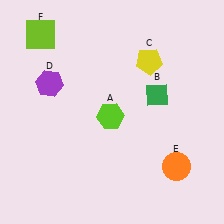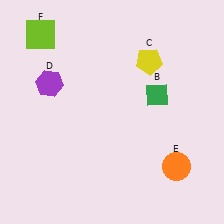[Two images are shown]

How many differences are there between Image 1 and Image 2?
There is 1 difference between the two images.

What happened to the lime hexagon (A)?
The lime hexagon (A) was removed in Image 2. It was in the bottom-left area of Image 1.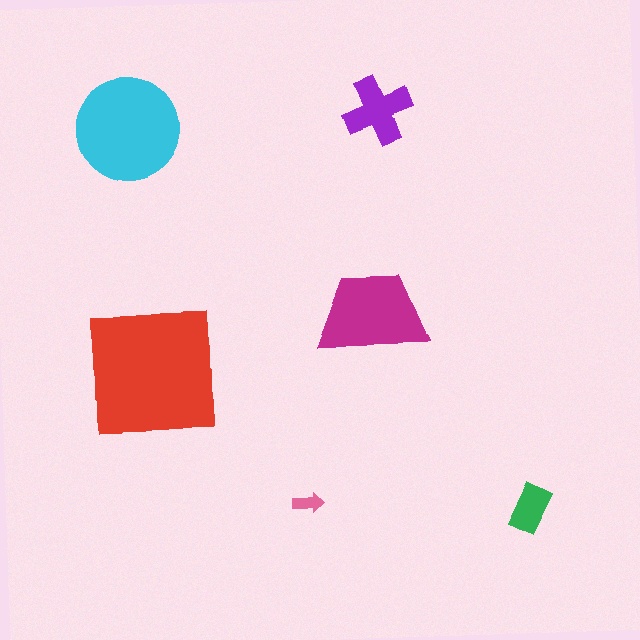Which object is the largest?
The red square.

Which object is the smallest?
The pink arrow.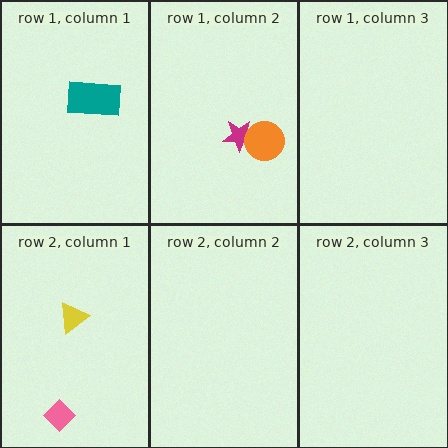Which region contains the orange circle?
The row 1, column 2 region.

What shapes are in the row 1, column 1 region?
The teal rectangle.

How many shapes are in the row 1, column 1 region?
1.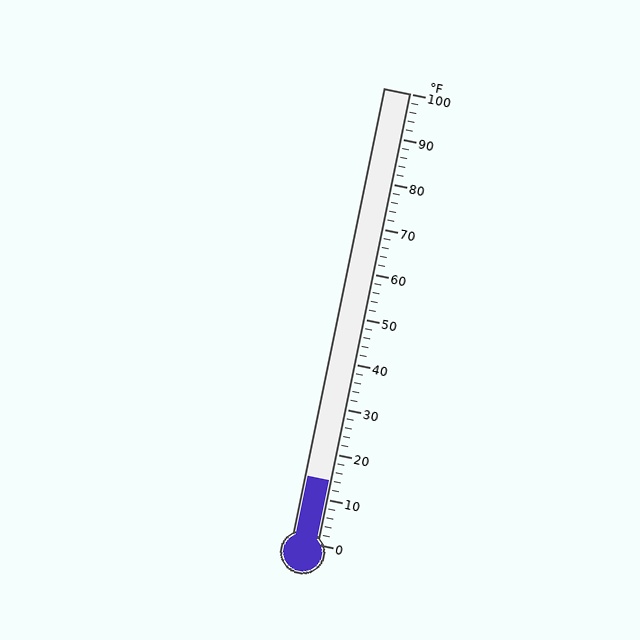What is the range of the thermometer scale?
The thermometer scale ranges from 0°F to 100°F.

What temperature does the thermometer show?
The thermometer shows approximately 14°F.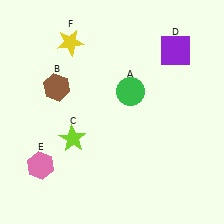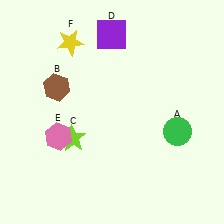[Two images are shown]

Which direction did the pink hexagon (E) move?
The pink hexagon (E) moved up.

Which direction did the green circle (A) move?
The green circle (A) moved right.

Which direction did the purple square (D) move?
The purple square (D) moved left.